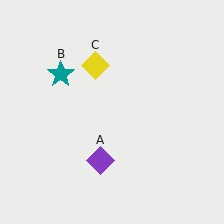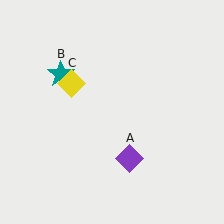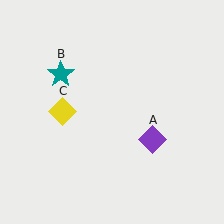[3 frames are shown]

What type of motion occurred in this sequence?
The purple diamond (object A), yellow diamond (object C) rotated counterclockwise around the center of the scene.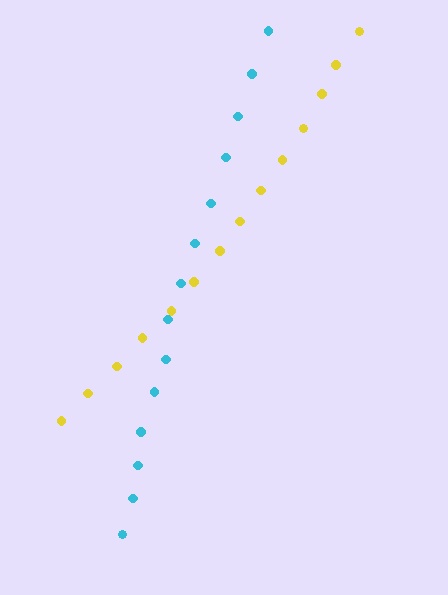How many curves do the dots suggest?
There are 2 distinct paths.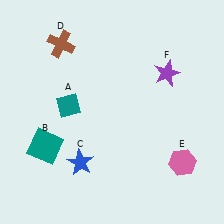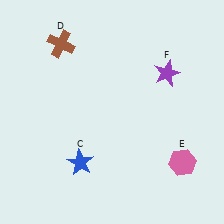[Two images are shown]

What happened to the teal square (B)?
The teal square (B) was removed in Image 2. It was in the bottom-left area of Image 1.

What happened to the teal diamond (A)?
The teal diamond (A) was removed in Image 2. It was in the top-left area of Image 1.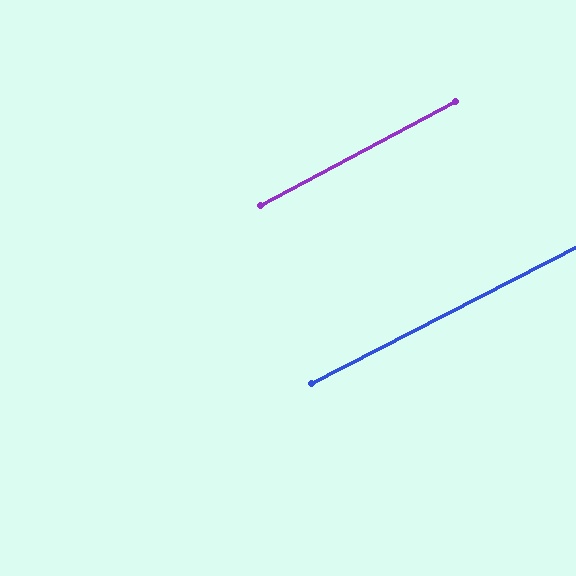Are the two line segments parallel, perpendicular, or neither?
Parallel — their directions differ by only 0.7°.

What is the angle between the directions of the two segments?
Approximately 1 degree.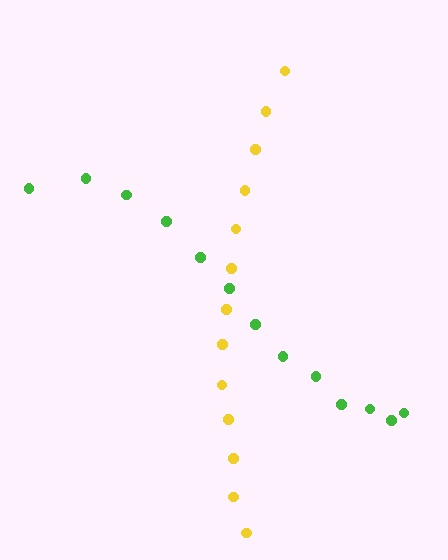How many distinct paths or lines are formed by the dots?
There are 2 distinct paths.